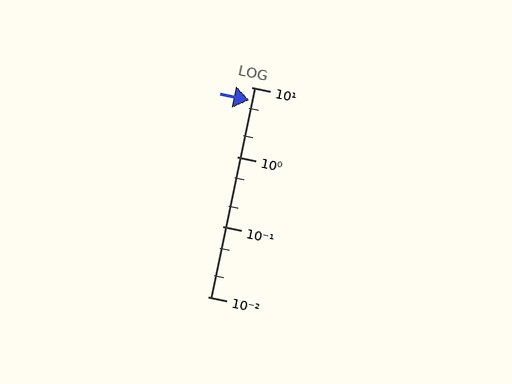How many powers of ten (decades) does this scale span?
The scale spans 3 decades, from 0.01 to 10.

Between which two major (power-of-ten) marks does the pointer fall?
The pointer is between 1 and 10.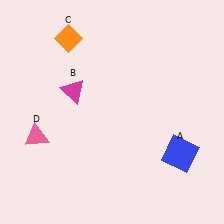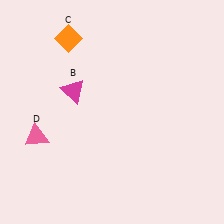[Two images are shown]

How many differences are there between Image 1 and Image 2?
There is 1 difference between the two images.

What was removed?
The blue square (A) was removed in Image 2.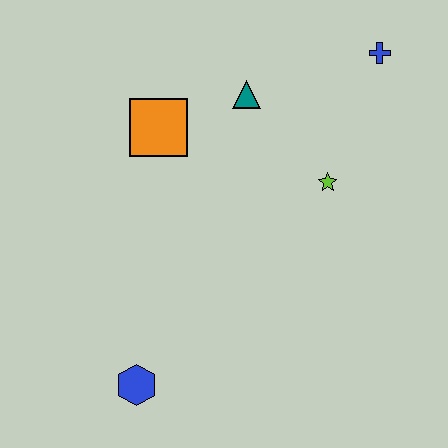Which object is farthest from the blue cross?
The blue hexagon is farthest from the blue cross.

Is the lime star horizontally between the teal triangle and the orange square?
No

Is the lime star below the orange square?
Yes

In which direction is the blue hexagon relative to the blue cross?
The blue hexagon is below the blue cross.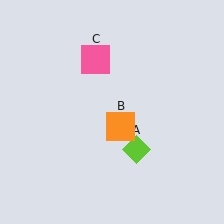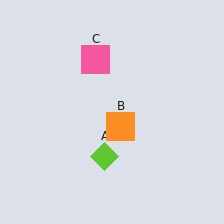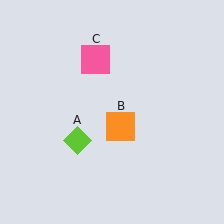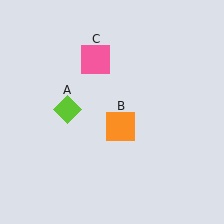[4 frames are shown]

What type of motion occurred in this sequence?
The lime diamond (object A) rotated clockwise around the center of the scene.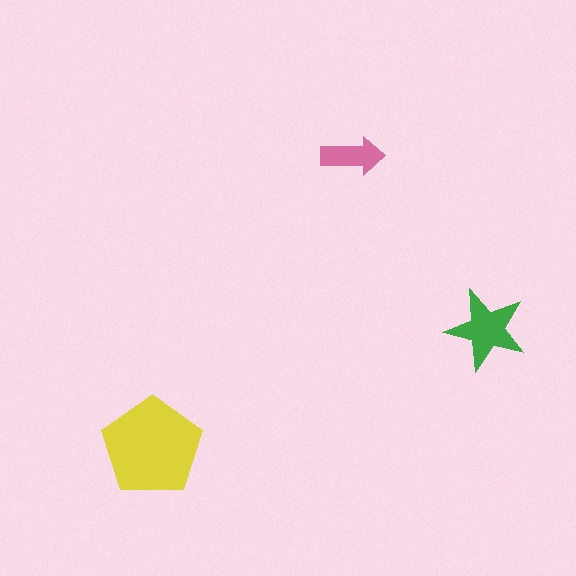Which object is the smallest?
The pink arrow.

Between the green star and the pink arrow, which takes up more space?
The green star.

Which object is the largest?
The yellow pentagon.